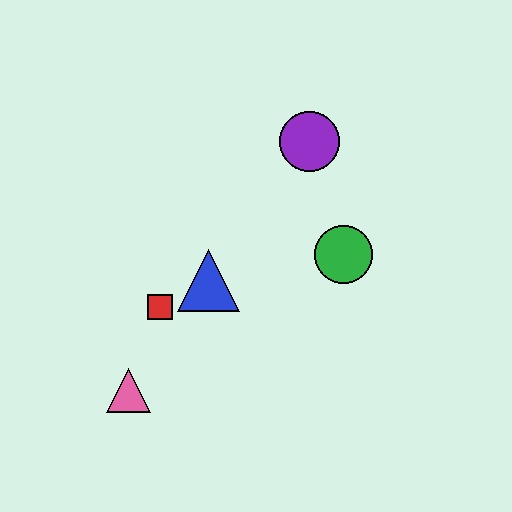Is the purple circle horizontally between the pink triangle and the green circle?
Yes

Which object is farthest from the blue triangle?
The purple circle is farthest from the blue triangle.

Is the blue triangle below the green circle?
Yes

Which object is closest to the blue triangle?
The red square is closest to the blue triangle.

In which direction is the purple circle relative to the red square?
The purple circle is above the red square.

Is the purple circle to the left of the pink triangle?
No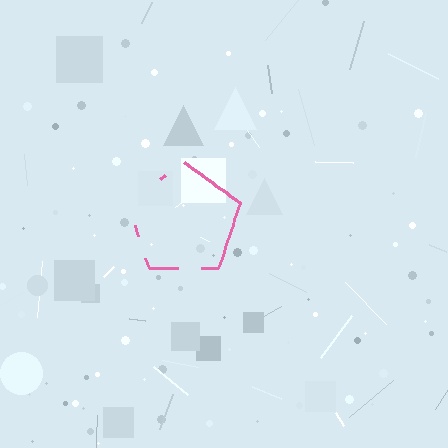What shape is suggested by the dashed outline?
The dashed outline suggests a pentagon.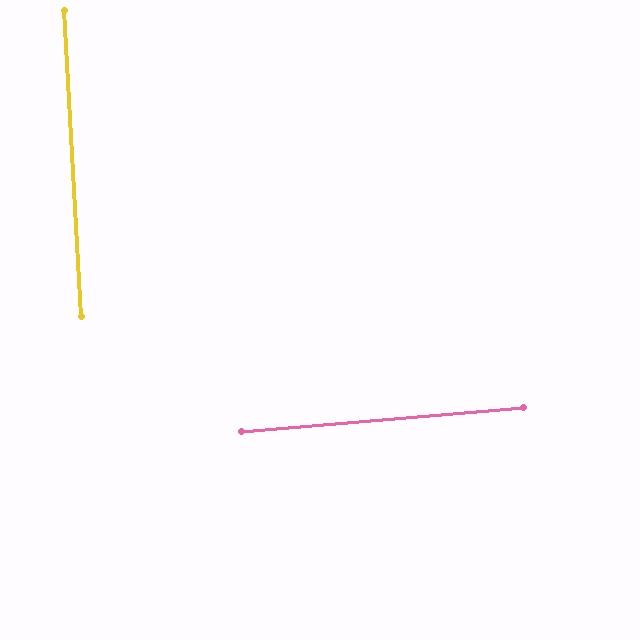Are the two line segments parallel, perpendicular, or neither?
Perpendicular — they meet at approximately 88°.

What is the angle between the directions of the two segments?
Approximately 88 degrees.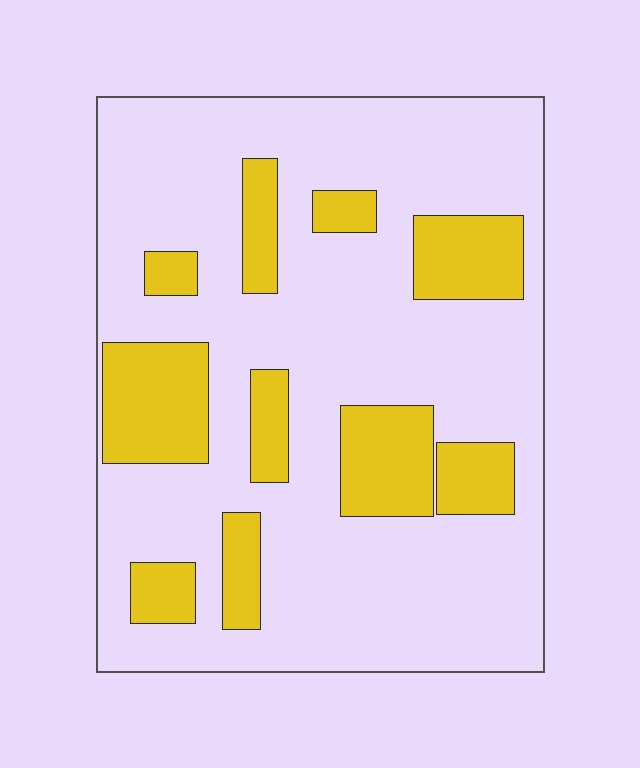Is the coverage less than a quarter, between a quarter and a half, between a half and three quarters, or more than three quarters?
Less than a quarter.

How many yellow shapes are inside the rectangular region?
10.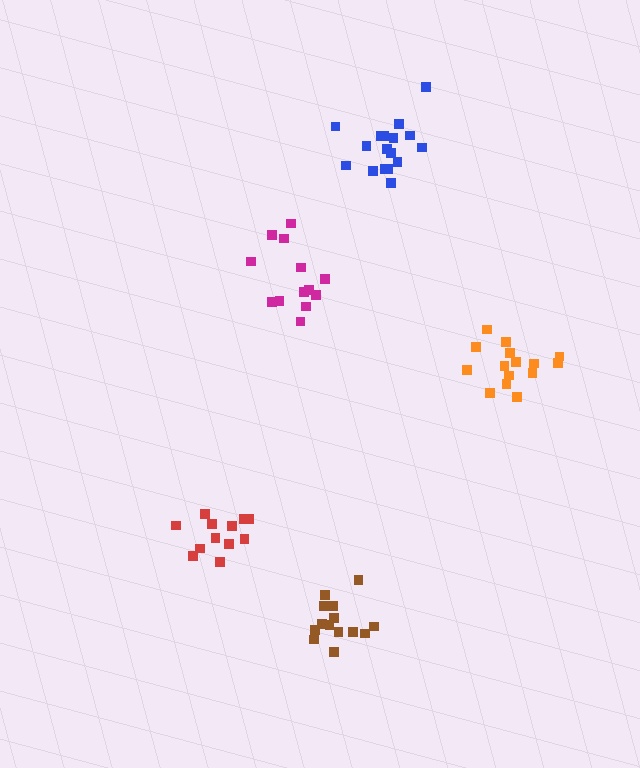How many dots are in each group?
Group 1: 15 dots, Group 2: 12 dots, Group 3: 14 dots, Group 4: 13 dots, Group 5: 17 dots (71 total).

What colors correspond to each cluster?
The clusters are colored: orange, red, brown, magenta, blue.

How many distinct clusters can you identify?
There are 5 distinct clusters.